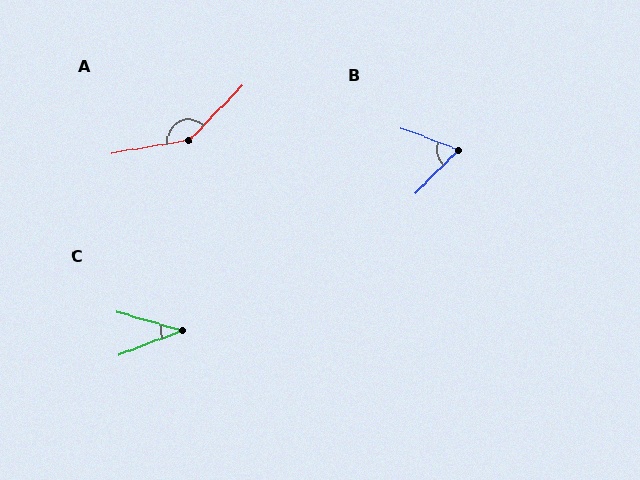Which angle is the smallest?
C, at approximately 38 degrees.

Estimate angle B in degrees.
Approximately 66 degrees.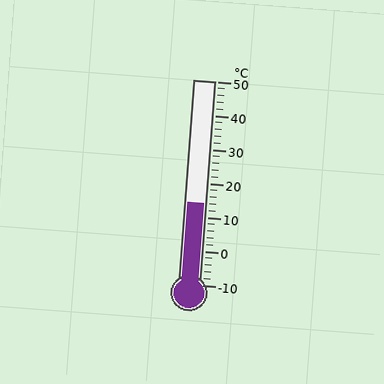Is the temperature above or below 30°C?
The temperature is below 30°C.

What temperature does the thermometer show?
The thermometer shows approximately 14°C.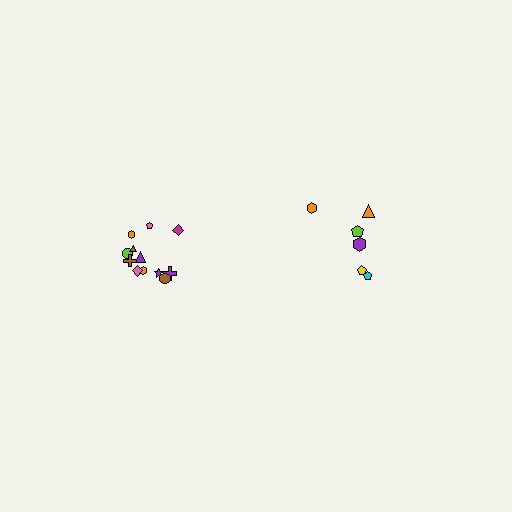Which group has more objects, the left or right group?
The left group.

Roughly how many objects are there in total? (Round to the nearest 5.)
Roughly 20 objects in total.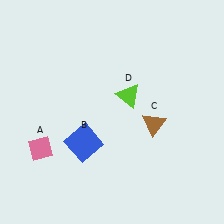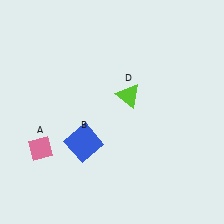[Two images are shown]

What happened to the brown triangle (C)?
The brown triangle (C) was removed in Image 2. It was in the bottom-right area of Image 1.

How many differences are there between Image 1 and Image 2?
There is 1 difference between the two images.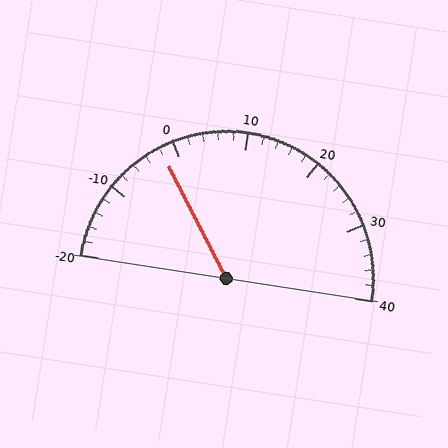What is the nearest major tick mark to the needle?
The nearest major tick mark is 0.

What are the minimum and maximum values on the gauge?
The gauge ranges from -20 to 40.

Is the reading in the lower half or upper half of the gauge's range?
The reading is in the lower half of the range (-20 to 40).